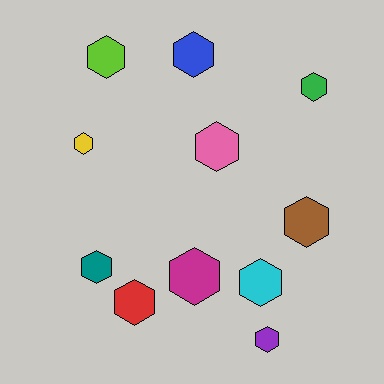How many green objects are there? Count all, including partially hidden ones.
There is 1 green object.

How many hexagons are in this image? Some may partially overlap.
There are 11 hexagons.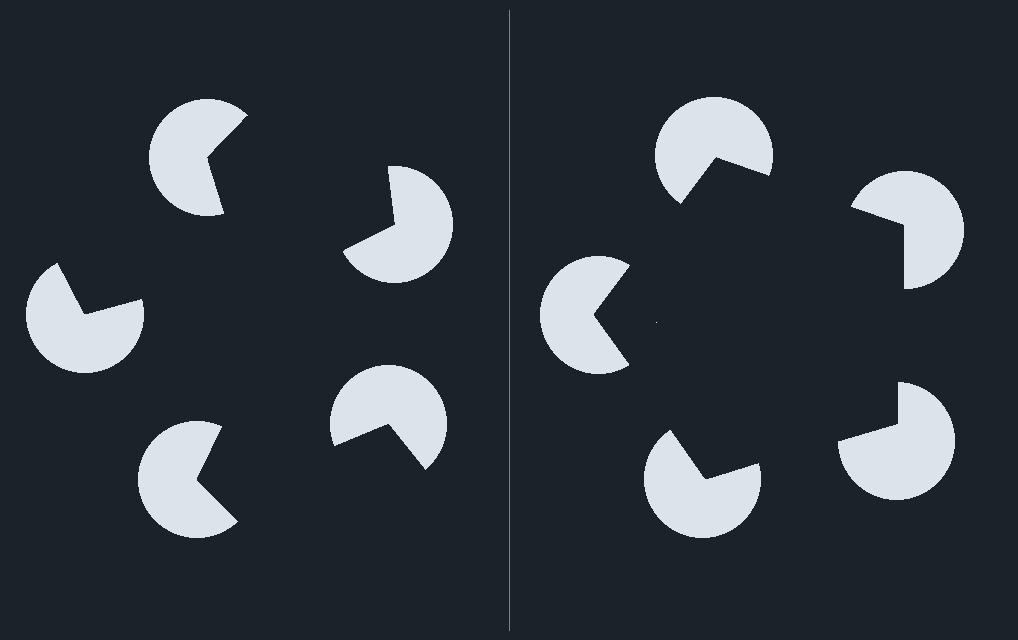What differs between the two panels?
The pac-man discs are positioned identically on both sides; only the wedge orientations differ. On the right they align to a pentagon; on the left they are misaligned.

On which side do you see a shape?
An illusory pentagon appears on the right side. On the left side the wedge cuts are rotated, so no coherent shape forms.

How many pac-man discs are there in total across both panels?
10 — 5 on each side.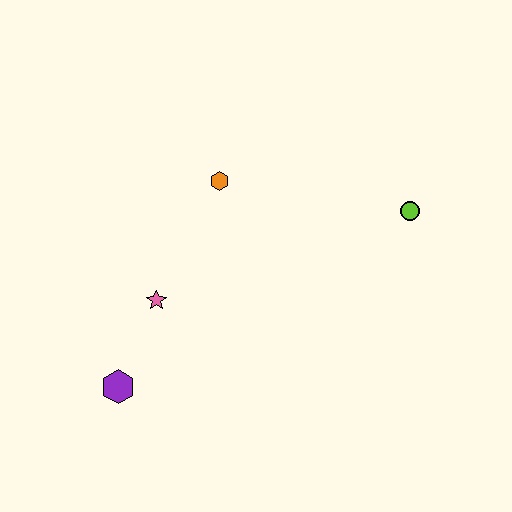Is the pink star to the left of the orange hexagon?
Yes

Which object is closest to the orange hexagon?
The pink star is closest to the orange hexagon.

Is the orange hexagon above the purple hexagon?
Yes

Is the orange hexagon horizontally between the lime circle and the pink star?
Yes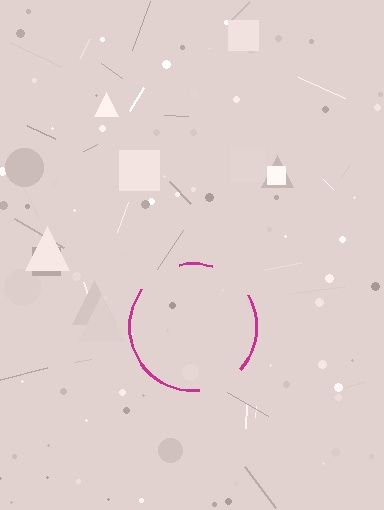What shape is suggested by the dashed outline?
The dashed outline suggests a circle.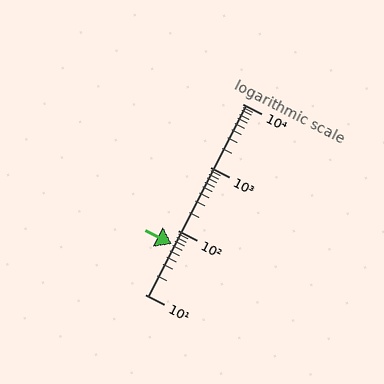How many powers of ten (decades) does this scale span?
The scale spans 3 decades, from 10 to 10000.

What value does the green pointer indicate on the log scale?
The pointer indicates approximately 61.